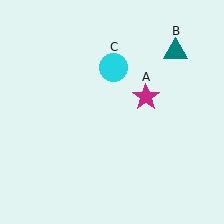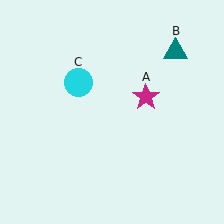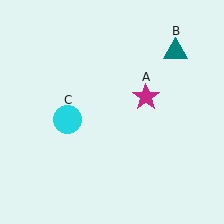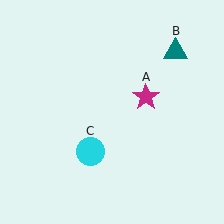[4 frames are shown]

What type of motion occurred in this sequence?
The cyan circle (object C) rotated counterclockwise around the center of the scene.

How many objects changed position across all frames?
1 object changed position: cyan circle (object C).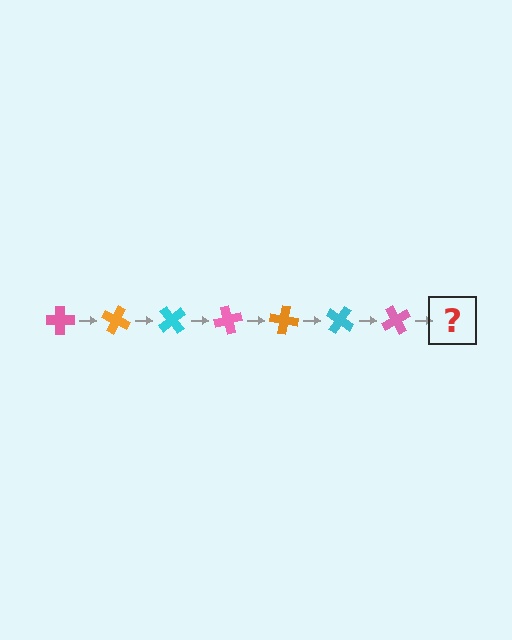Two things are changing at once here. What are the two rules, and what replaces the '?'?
The two rules are that it rotates 25 degrees each step and the color cycles through pink, orange, and cyan. The '?' should be an orange cross, rotated 175 degrees from the start.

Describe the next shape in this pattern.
It should be an orange cross, rotated 175 degrees from the start.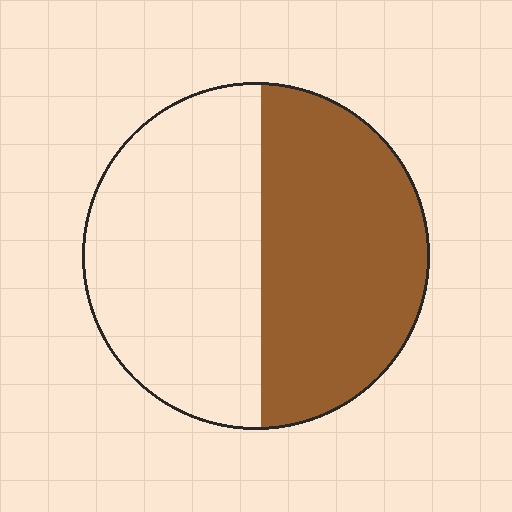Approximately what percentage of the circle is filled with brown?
Approximately 50%.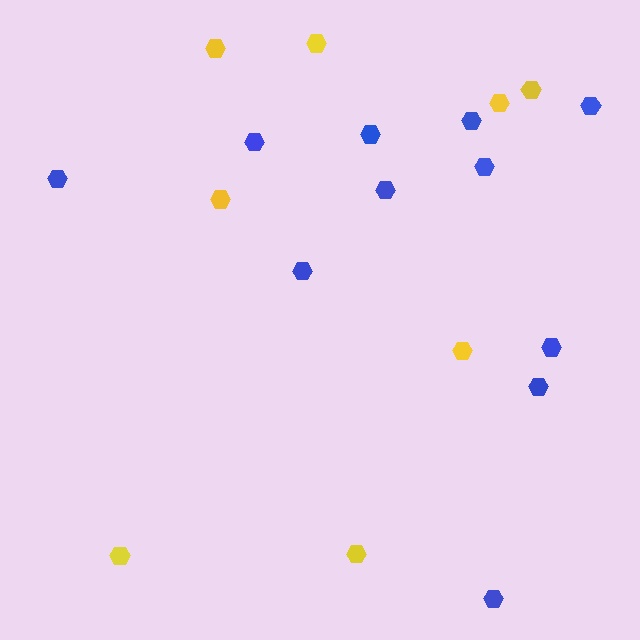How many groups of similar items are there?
There are 2 groups: one group of yellow hexagons (8) and one group of blue hexagons (11).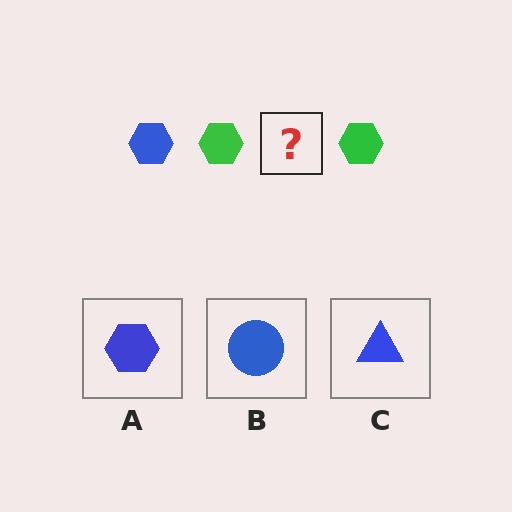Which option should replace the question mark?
Option A.